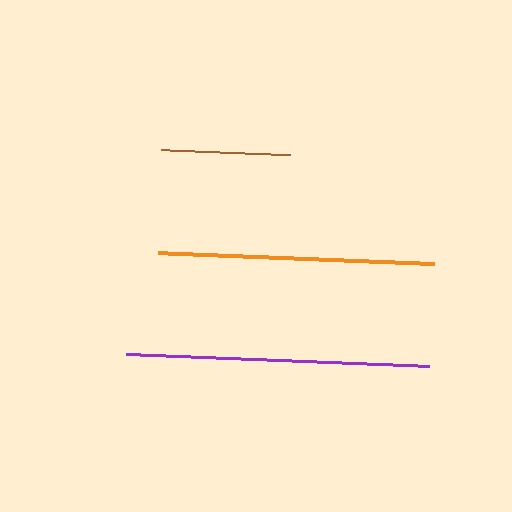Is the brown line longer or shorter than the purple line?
The purple line is longer than the brown line.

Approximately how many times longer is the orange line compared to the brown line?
The orange line is approximately 2.1 times the length of the brown line.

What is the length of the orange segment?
The orange segment is approximately 276 pixels long.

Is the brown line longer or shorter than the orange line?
The orange line is longer than the brown line.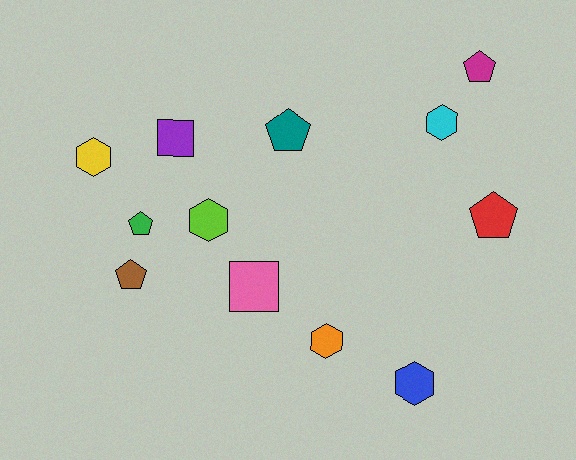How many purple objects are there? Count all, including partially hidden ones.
There is 1 purple object.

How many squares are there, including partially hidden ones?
There are 2 squares.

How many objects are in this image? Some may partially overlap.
There are 12 objects.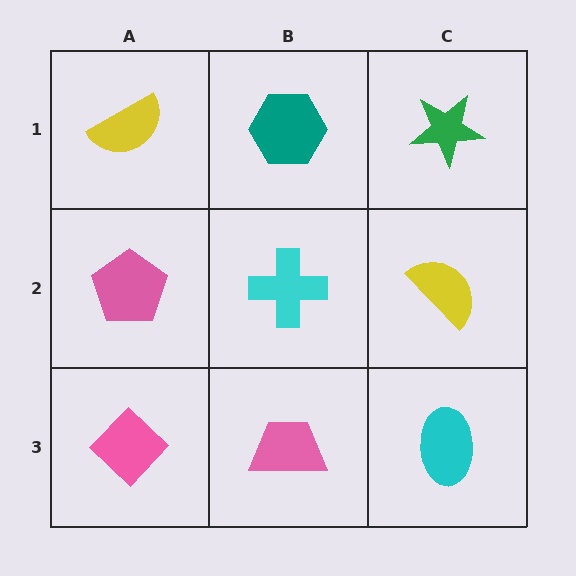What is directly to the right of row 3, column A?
A pink trapezoid.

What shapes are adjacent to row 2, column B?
A teal hexagon (row 1, column B), a pink trapezoid (row 3, column B), a pink pentagon (row 2, column A), a yellow semicircle (row 2, column C).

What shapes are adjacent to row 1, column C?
A yellow semicircle (row 2, column C), a teal hexagon (row 1, column B).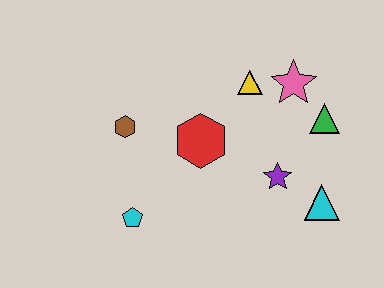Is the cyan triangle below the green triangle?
Yes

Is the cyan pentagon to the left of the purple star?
Yes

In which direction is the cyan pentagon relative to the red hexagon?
The cyan pentagon is below the red hexagon.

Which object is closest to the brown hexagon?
The red hexagon is closest to the brown hexagon.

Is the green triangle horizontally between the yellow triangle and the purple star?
No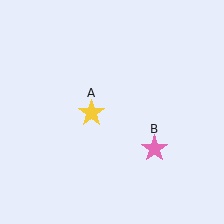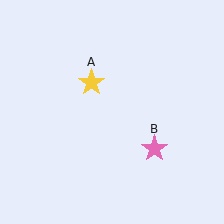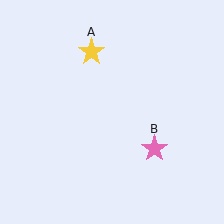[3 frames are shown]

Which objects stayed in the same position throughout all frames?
Pink star (object B) remained stationary.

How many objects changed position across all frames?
1 object changed position: yellow star (object A).